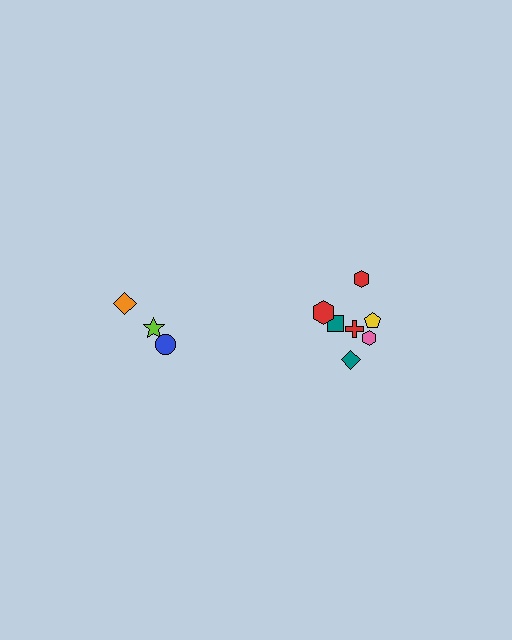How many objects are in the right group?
There are 7 objects.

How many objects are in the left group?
There are 3 objects.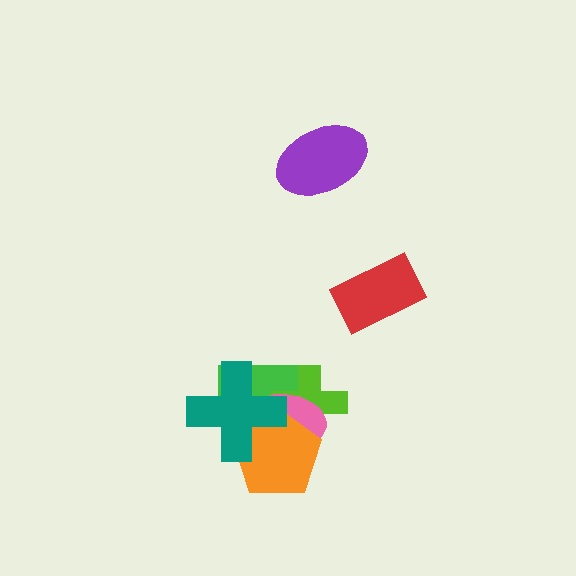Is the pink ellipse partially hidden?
Yes, it is partially covered by another shape.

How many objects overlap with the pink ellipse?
4 objects overlap with the pink ellipse.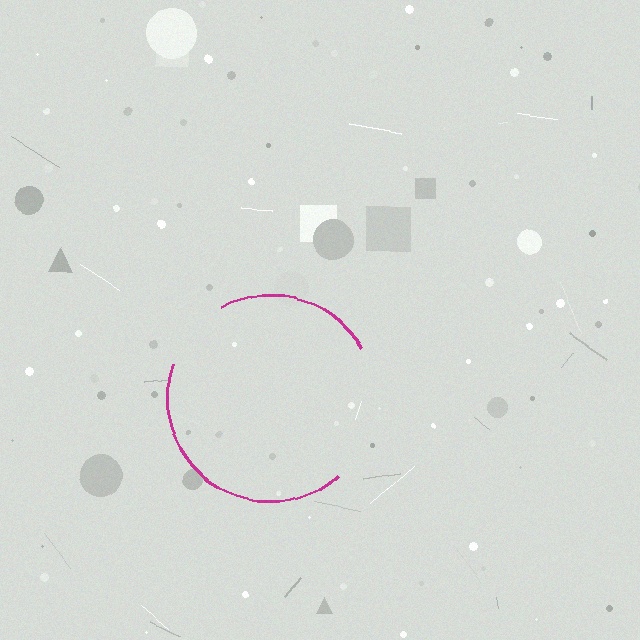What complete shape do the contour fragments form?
The contour fragments form a circle.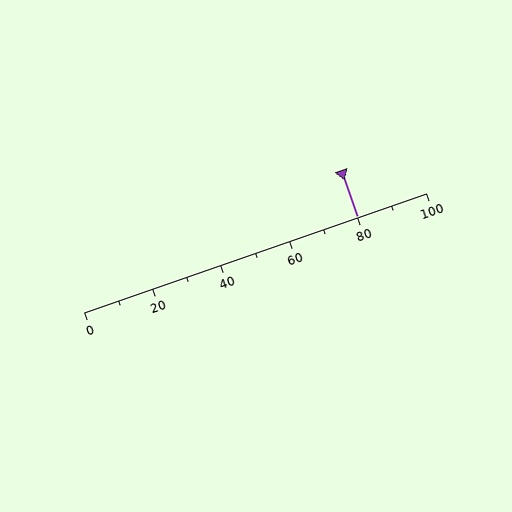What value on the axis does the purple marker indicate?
The marker indicates approximately 80.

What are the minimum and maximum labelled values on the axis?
The axis runs from 0 to 100.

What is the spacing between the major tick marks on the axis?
The major ticks are spaced 20 apart.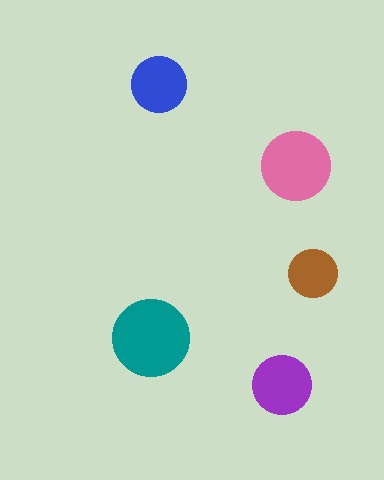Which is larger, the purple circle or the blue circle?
The purple one.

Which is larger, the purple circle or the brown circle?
The purple one.